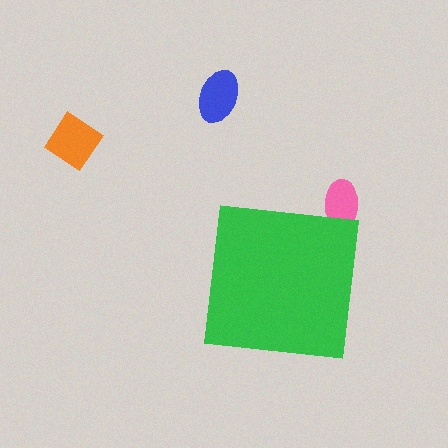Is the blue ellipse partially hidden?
No, the blue ellipse is fully visible.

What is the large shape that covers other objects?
A green square.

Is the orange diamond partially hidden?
No, the orange diamond is fully visible.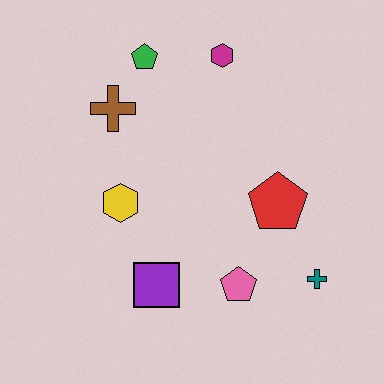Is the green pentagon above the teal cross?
Yes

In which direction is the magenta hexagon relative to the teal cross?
The magenta hexagon is above the teal cross.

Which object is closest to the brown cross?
The green pentagon is closest to the brown cross.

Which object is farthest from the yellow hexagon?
The teal cross is farthest from the yellow hexagon.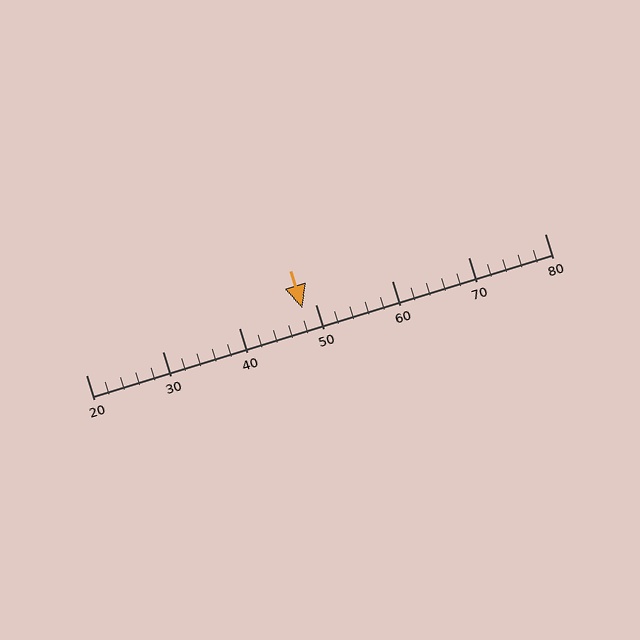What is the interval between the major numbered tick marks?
The major tick marks are spaced 10 units apart.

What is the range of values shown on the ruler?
The ruler shows values from 20 to 80.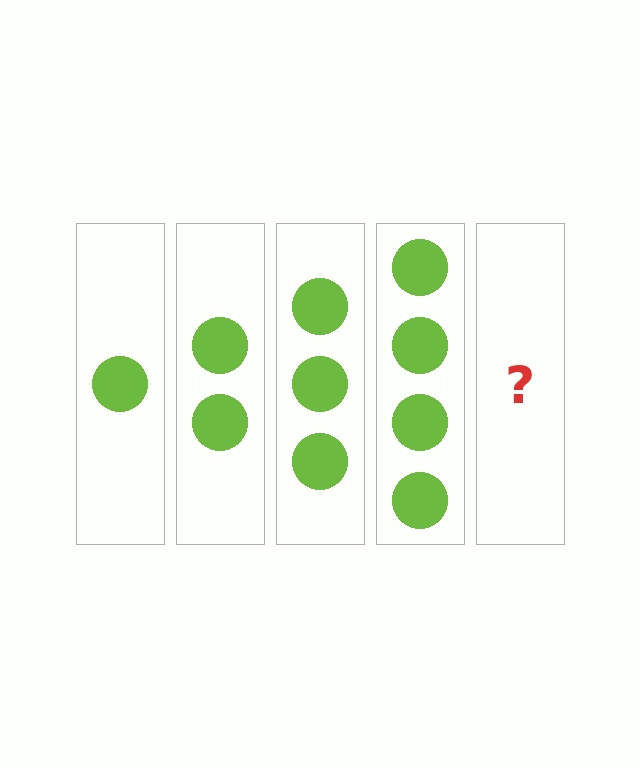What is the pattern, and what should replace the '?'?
The pattern is that each step adds one more circle. The '?' should be 5 circles.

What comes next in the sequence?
The next element should be 5 circles.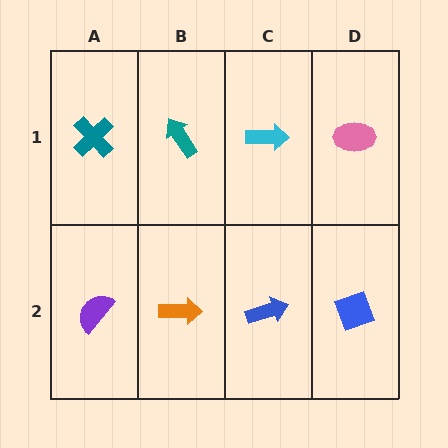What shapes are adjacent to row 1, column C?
A blue arrow (row 2, column C), a teal arrow (row 1, column B), a pink ellipse (row 1, column D).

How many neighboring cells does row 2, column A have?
2.